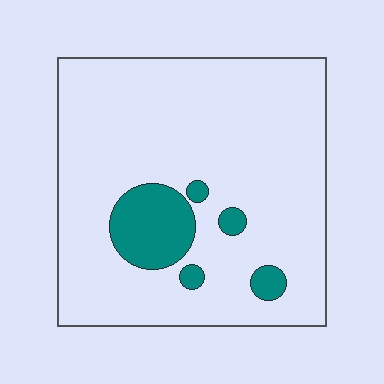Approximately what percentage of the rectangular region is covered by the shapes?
Approximately 10%.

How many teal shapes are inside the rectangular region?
5.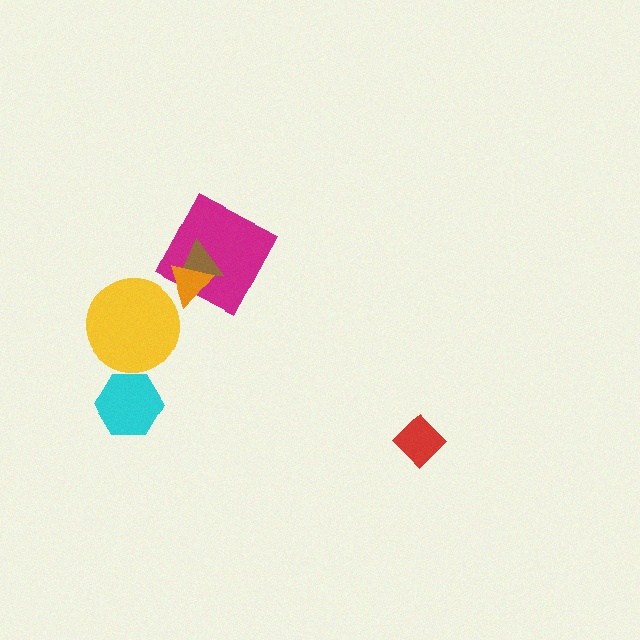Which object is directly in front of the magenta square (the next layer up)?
The brown triangle is directly in front of the magenta square.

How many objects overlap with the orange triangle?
2 objects overlap with the orange triangle.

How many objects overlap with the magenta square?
2 objects overlap with the magenta square.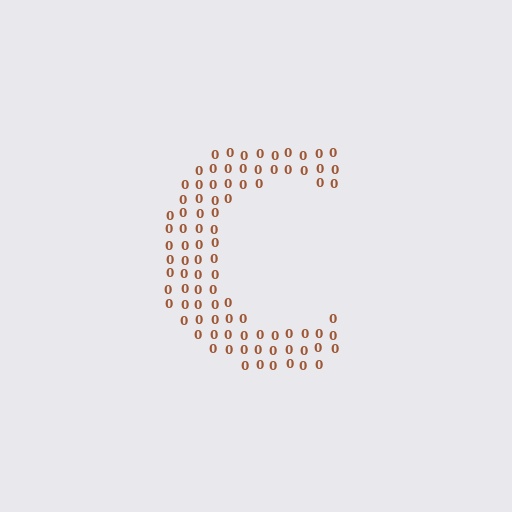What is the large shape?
The large shape is the letter C.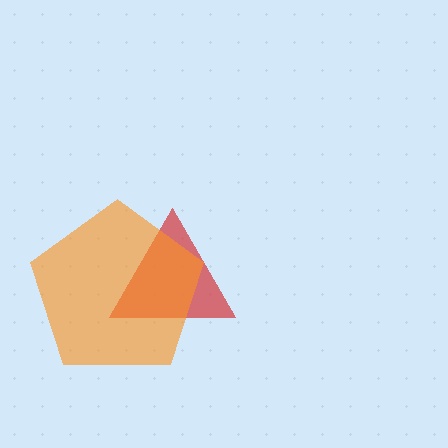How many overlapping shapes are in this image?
There are 2 overlapping shapes in the image.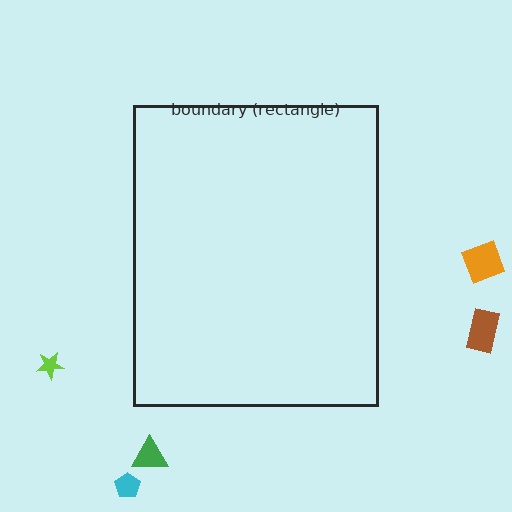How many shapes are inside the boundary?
0 inside, 5 outside.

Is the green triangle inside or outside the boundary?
Outside.